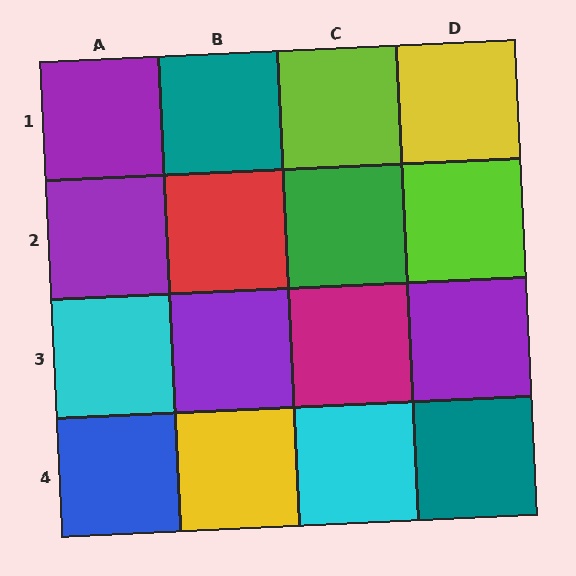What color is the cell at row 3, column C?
Magenta.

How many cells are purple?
4 cells are purple.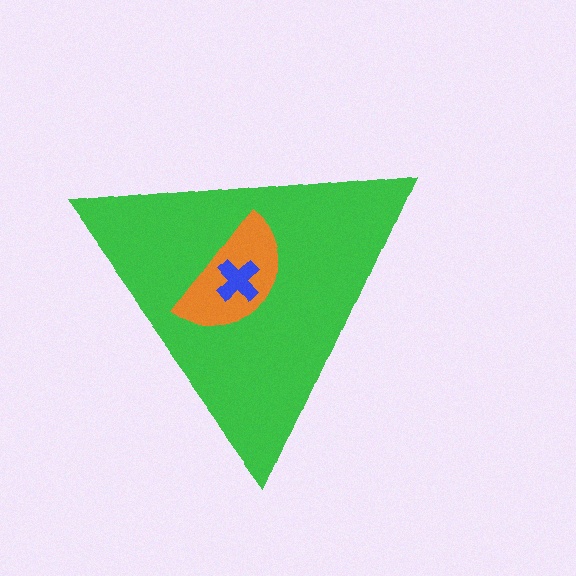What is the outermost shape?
The green triangle.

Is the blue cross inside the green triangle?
Yes.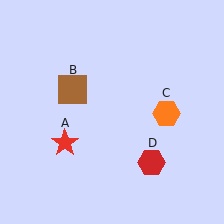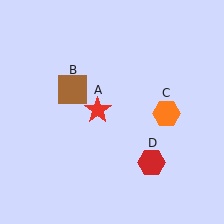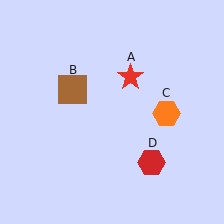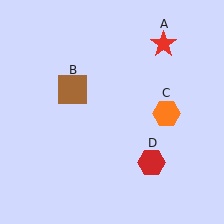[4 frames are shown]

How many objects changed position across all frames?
1 object changed position: red star (object A).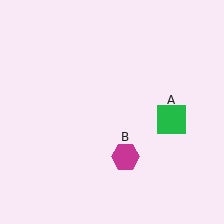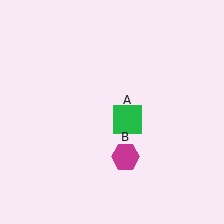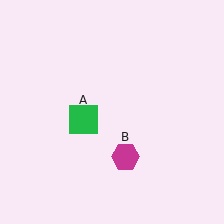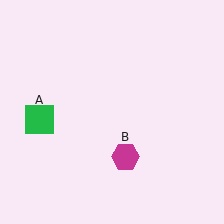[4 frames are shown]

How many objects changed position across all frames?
1 object changed position: green square (object A).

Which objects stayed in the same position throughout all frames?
Magenta hexagon (object B) remained stationary.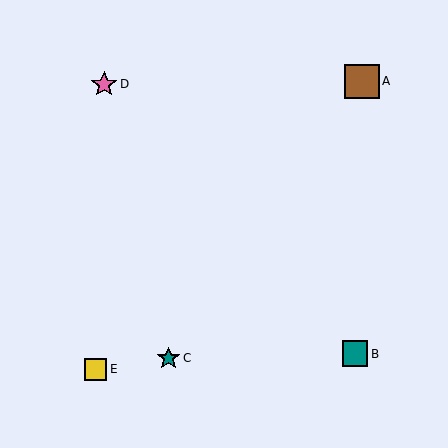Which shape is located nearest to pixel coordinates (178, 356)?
The teal star (labeled C) at (169, 358) is nearest to that location.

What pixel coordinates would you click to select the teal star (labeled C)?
Click at (169, 358) to select the teal star C.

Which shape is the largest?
The brown square (labeled A) is the largest.